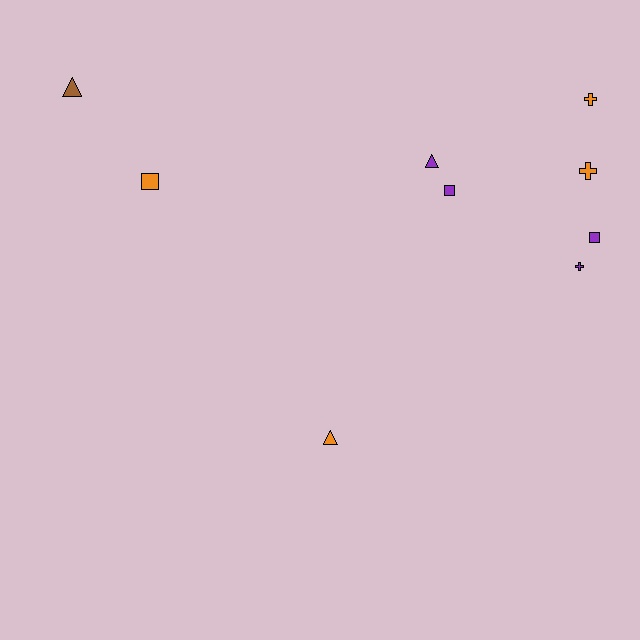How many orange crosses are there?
There are 2 orange crosses.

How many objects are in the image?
There are 9 objects.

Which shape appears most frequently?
Square, with 3 objects.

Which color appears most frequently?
Orange, with 4 objects.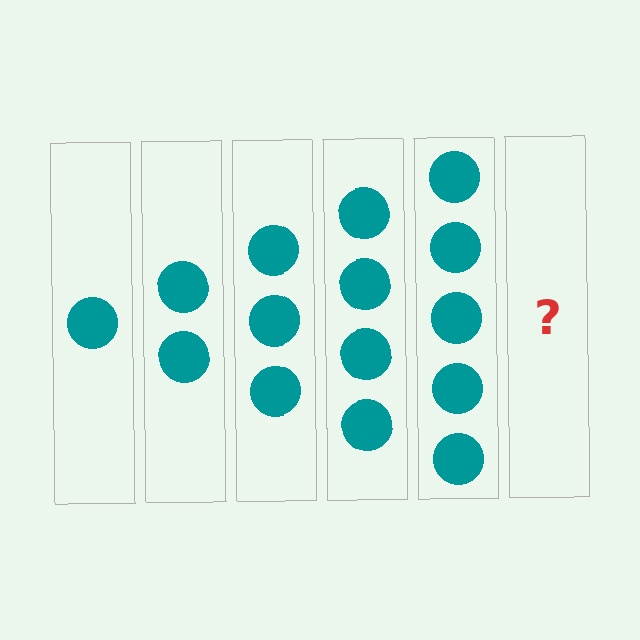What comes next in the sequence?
The next element should be 6 circles.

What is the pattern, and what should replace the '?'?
The pattern is that each step adds one more circle. The '?' should be 6 circles.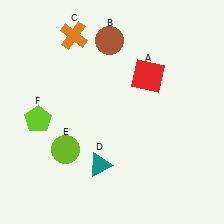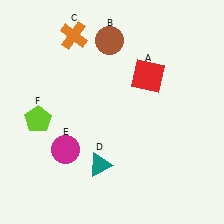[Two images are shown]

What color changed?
The circle (E) changed from lime in Image 1 to magenta in Image 2.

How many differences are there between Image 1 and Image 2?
There is 1 difference between the two images.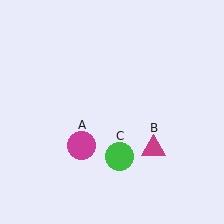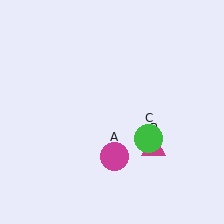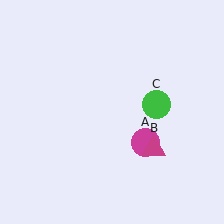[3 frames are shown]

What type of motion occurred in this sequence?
The magenta circle (object A), green circle (object C) rotated counterclockwise around the center of the scene.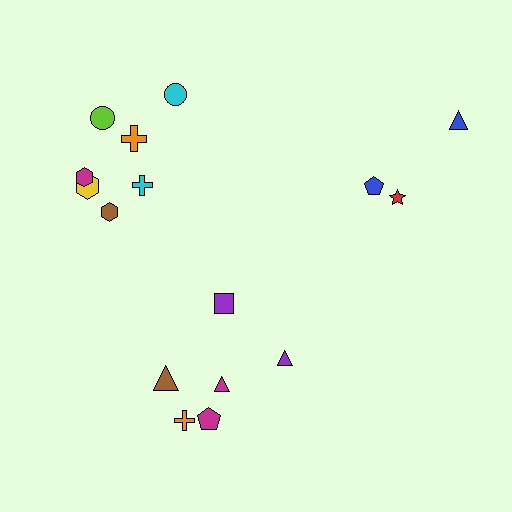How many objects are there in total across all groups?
There are 16 objects.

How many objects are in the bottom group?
There are 6 objects.